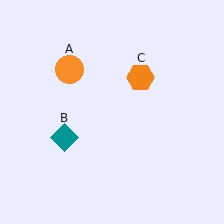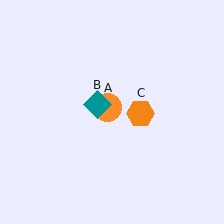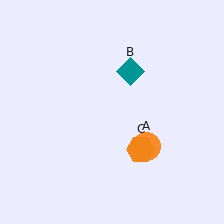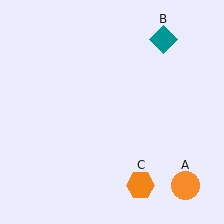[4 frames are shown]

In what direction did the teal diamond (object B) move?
The teal diamond (object B) moved up and to the right.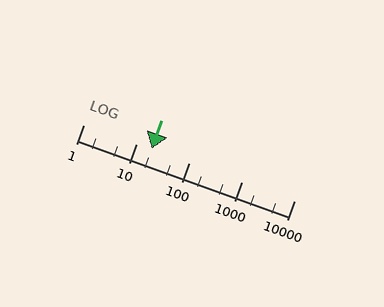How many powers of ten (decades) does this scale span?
The scale spans 4 decades, from 1 to 10000.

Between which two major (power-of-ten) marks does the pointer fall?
The pointer is between 10 and 100.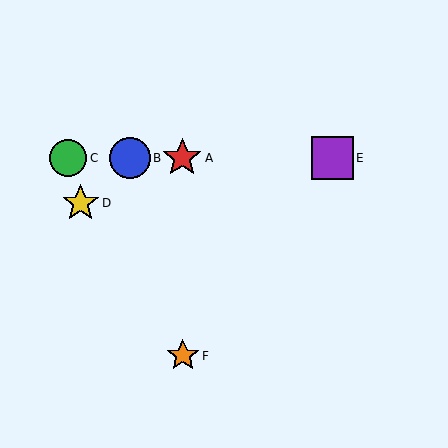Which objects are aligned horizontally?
Objects A, B, C, E are aligned horizontally.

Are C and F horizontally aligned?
No, C is at y≈158 and F is at y≈356.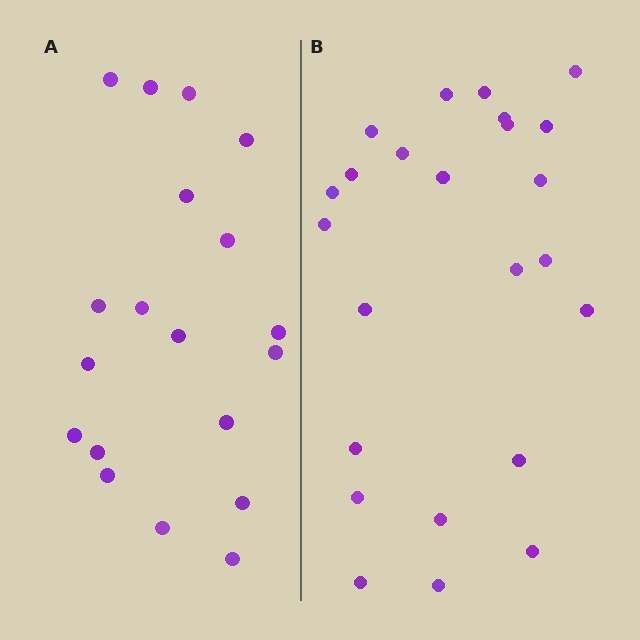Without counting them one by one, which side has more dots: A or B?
Region B (the right region) has more dots.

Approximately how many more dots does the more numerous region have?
Region B has about 5 more dots than region A.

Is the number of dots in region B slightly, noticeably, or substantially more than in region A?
Region B has noticeably more, but not dramatically so. The ratio is roughly 1.3 to 1.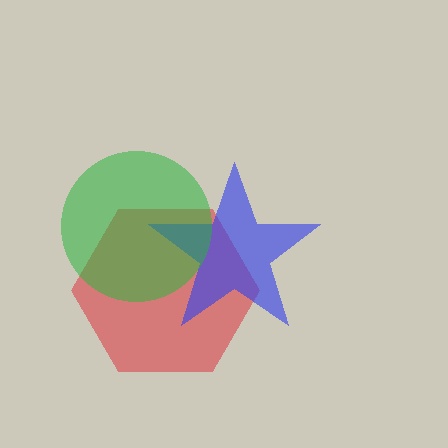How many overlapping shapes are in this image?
There are 3 overlapping shapes in the image.